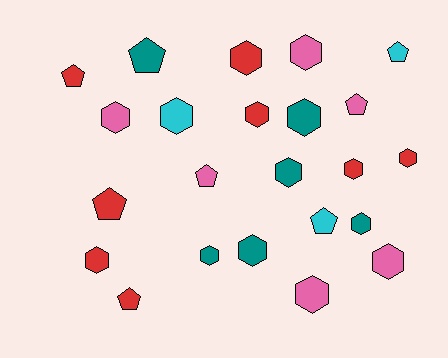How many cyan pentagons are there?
There are 2 cyan pentagons.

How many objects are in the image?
There are 23 objects.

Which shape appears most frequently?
Hexagon, with 15 objects.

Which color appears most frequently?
Red, with 8 objects.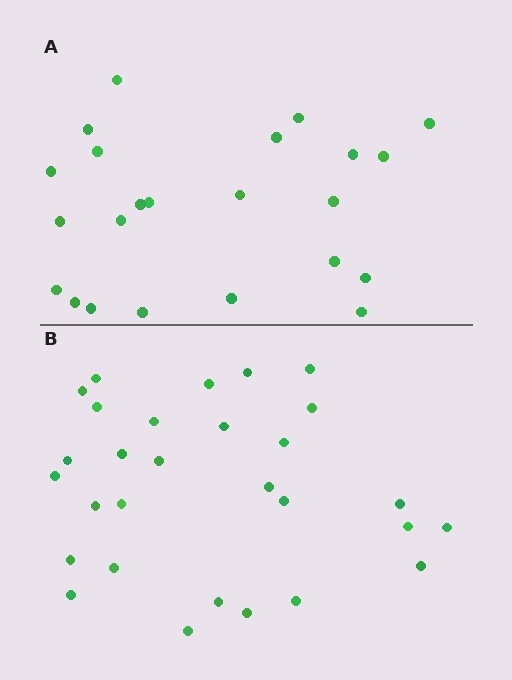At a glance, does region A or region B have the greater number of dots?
Region B (the bottom region) has more dots.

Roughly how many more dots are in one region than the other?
Region B has about 6 more dots than region A.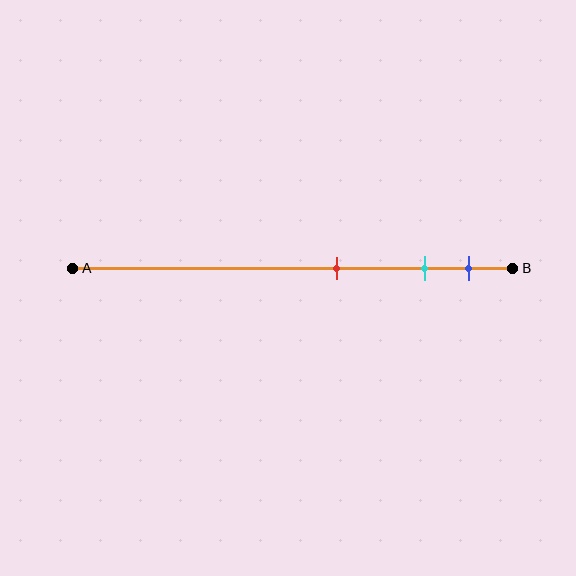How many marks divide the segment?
There are 3 marks dividing the segment.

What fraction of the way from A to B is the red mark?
The red mark is approximately 60% (0.6) of the way from A to B.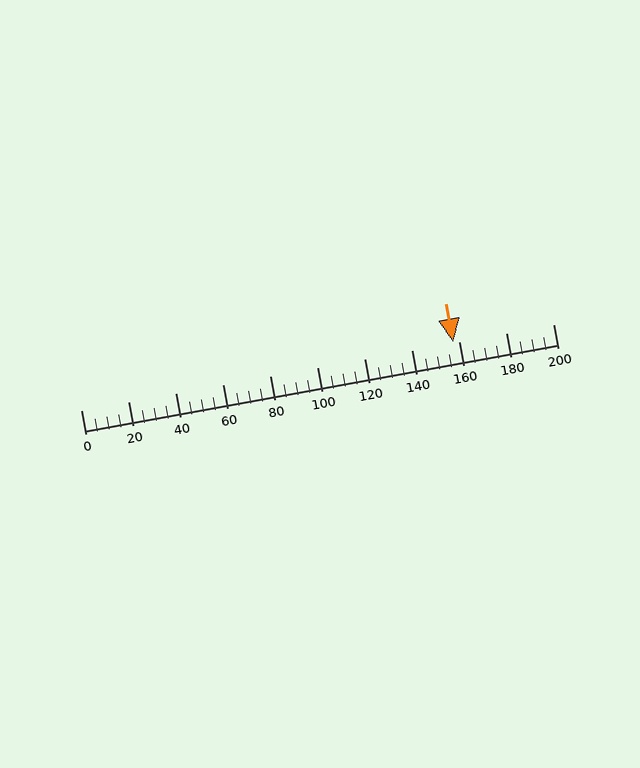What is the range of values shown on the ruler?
The ruler shows values from 0 to 200.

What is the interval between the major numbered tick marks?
The major tick marks are spaced 20 units apart.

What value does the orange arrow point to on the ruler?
The orange arrow points to approximately 158.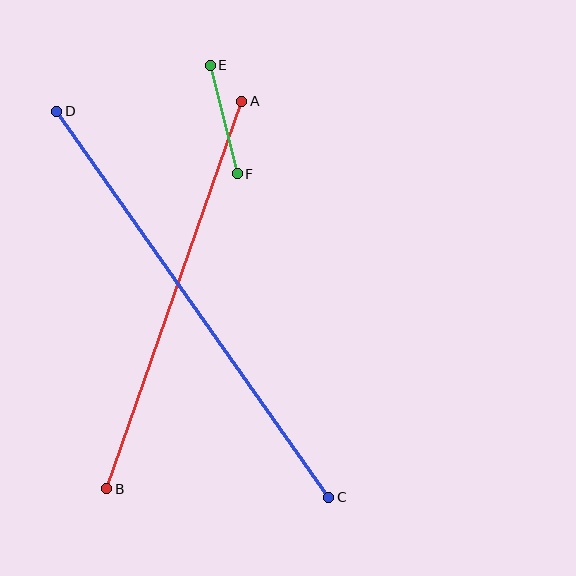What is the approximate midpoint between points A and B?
The midpoint is at approximately (174, 295) pixels.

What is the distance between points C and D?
The distance is approximately 472 pixels.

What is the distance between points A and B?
The distance is approximately 411 pixels.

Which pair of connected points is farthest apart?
Points C and D are farthest apart.